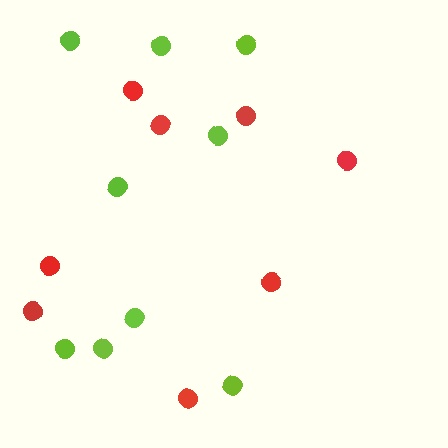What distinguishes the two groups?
There are 2 groups: one group of red circles (8) and one group of lime circles (9).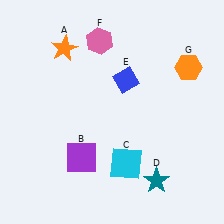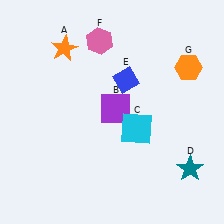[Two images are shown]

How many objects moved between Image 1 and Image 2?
3 objects moved between the two images.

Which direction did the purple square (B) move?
The purple square (B) moved up.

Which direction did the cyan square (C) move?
The cyan square (C) moved up.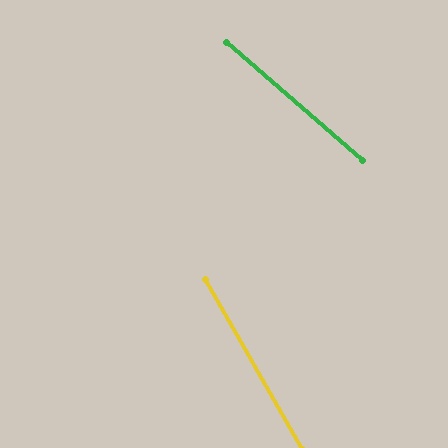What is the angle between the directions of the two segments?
Approximately 19 degrees.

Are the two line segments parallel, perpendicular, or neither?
Neither parallel nor perpendicular — they differ by about 19°.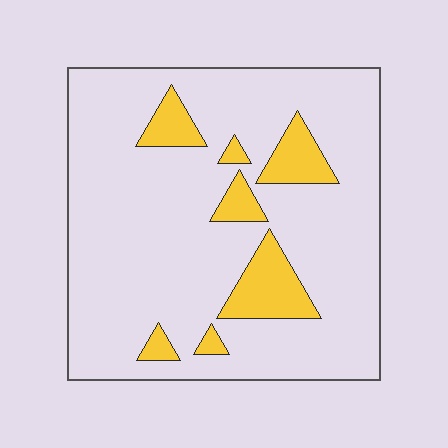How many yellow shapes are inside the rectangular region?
7.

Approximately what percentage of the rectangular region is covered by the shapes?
Approximately 15%.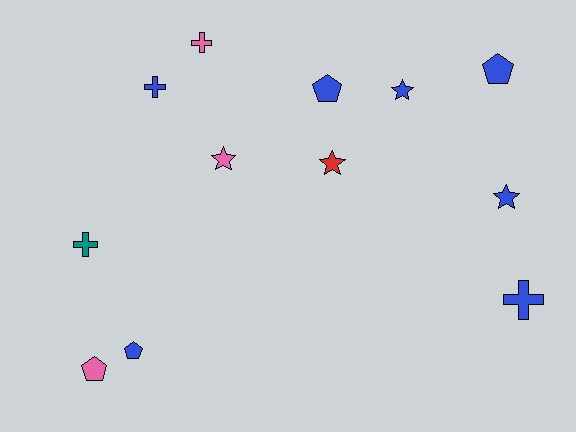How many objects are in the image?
There are 12 objects.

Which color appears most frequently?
Blue, with 7 objects.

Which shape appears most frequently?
Star, with 4 objects.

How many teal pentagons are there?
There are no teal pentagons.